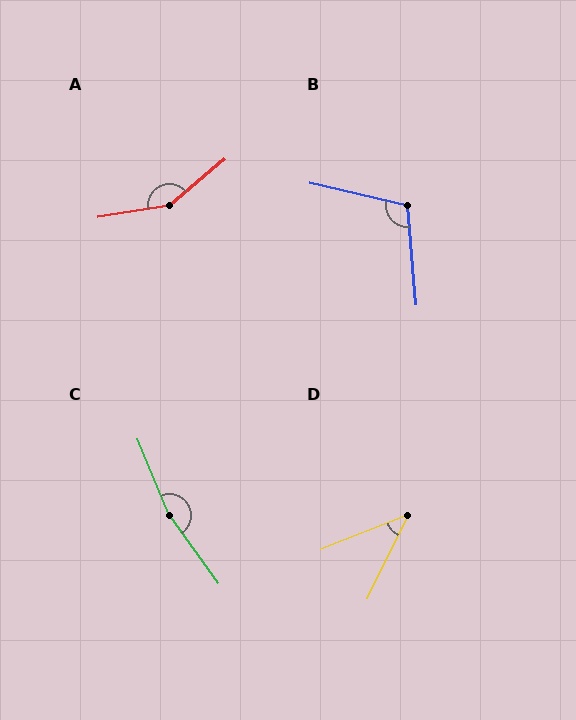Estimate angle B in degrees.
Approximately 108 degrees.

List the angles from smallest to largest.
D (43°), B (108°), A (149°), C (167°).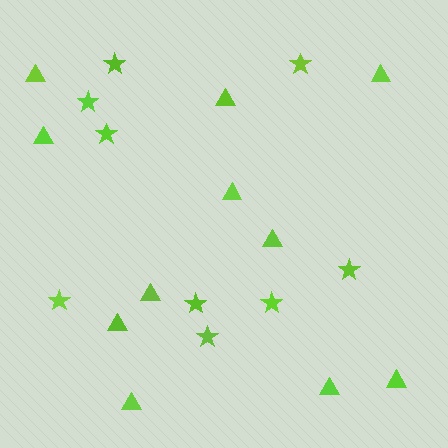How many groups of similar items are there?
There are 2 groups: one group of triangles (11) and one group of stars (9).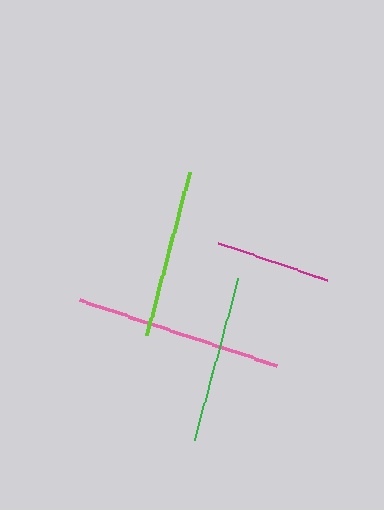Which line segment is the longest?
The pink line is the longest at approximately 208 pixels.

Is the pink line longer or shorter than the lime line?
The pink line is longer than the lime line.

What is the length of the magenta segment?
The magenta segment is approximately 115 pixels long.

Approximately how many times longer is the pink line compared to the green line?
The pink line is approximately 1.2 times the length of the green line.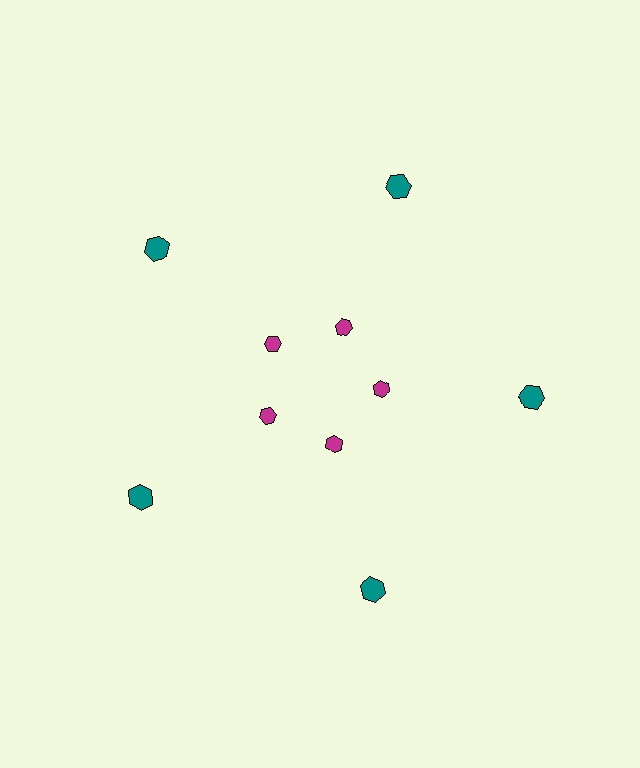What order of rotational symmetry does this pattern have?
This pattern has 5-fold rotational symmetry.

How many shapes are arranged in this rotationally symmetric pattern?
There are 10 shapes, arranged in 5 groups of 2.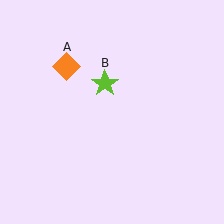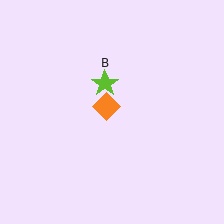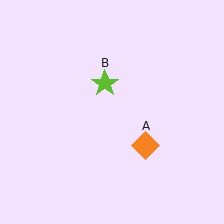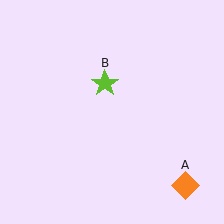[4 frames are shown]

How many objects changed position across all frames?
1 object changed position: orange diamond (object A).